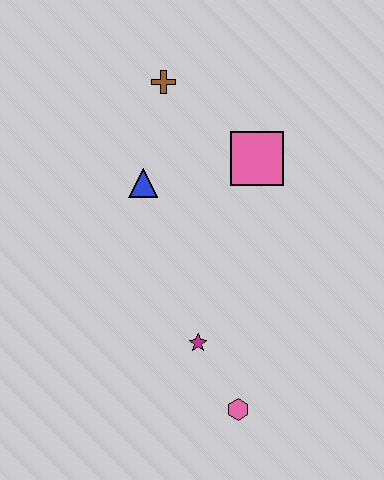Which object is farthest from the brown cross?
The pink hexagon is farthest from the brown cross.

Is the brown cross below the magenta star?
No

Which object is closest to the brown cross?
The blue triangle is closest to the brown cross.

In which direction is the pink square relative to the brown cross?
The pink square is to the right of the brown cross.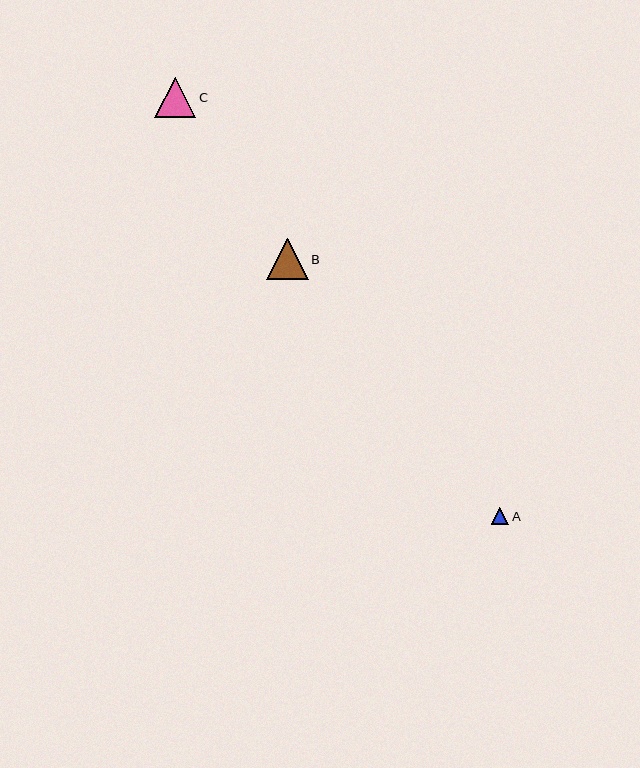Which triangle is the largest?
Triangle B is the largest with a size of approximately 41 pixels.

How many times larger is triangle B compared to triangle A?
Triangle B is approximately 2.4 times the size of triangle A.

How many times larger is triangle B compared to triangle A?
Triangle B is approximately 2.4 times the size of triangle A.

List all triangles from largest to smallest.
From largest to smallest: B, C, A.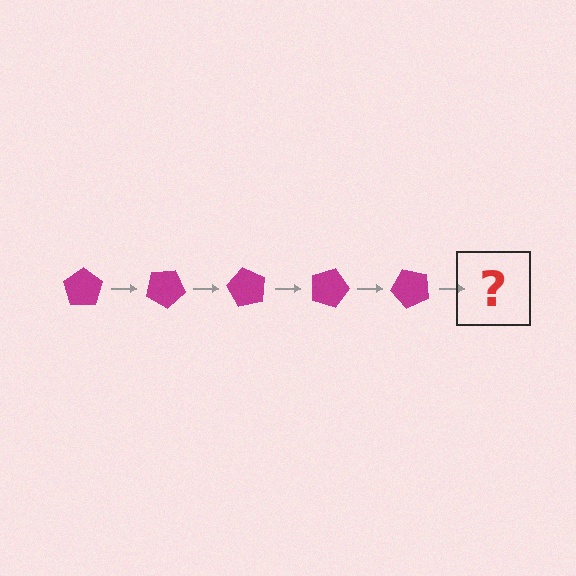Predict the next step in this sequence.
The next step is a magenta pentagon rotated 150 degrees.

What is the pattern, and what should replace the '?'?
The pattern is that the pentagon rotates 30 degrees each step. The '?' should be a magenta pentagon rotated 150 degrees.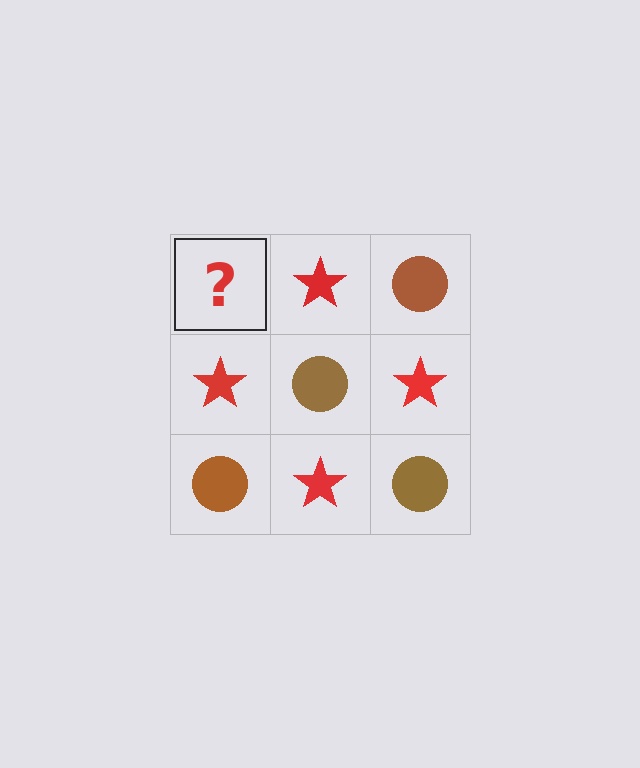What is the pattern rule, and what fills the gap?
The rule is that it alternates brown circle and red star in a checkerboard pattern. The gap should be filled with a brown circle.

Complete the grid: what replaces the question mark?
The question mark should be replaced with a brown circle.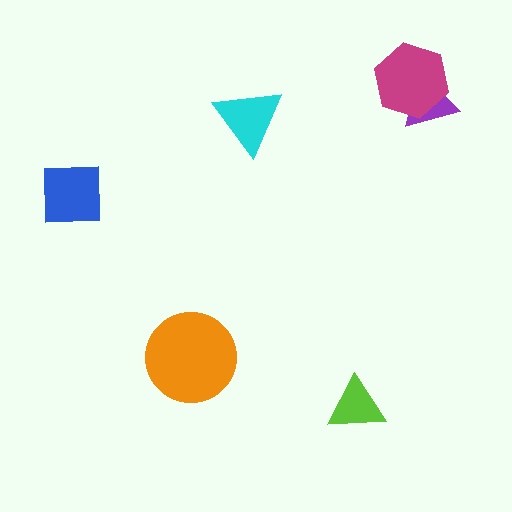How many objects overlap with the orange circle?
0 objects overlap with the orange circle.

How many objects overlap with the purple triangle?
1 object overlaps with the purple triangle.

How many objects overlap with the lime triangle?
0 objects overlap with the lime triangle.